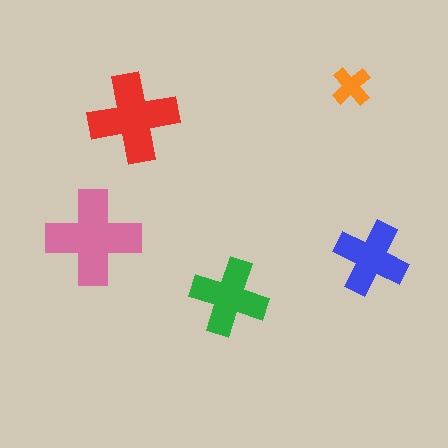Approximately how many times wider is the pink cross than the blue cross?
About 1.5 times wider.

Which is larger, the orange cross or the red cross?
The red one.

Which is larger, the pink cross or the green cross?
The pink one.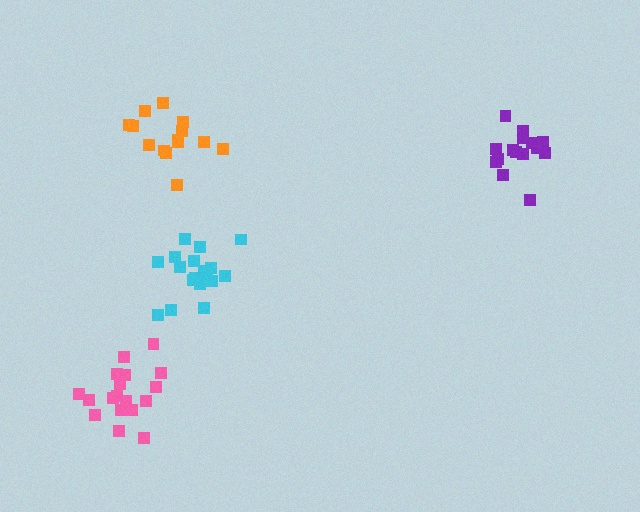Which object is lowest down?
The pink cluster is bottommost.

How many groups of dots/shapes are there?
There are 4 groups.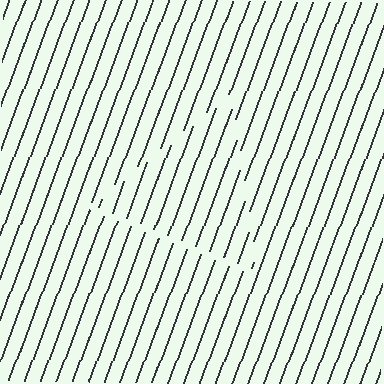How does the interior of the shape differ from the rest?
The interior of the shape contains the same grating, shifted by half a period — the contour is defined by the phase discontinuity where line-ends from the inner and outer gratings abut.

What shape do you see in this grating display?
An illusory triangle. The interior of the shape contains the same grating, shifted by half a period — the contour is defined by the phase discontinuity where line-ends from the inner and outer gratings abut.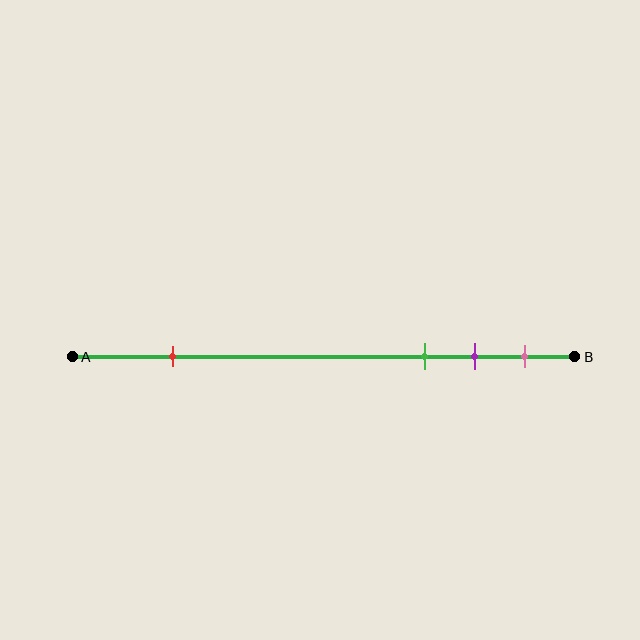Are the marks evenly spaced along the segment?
No, the marks are not evenly spaced.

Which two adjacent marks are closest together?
The purple and pink marks are the closest adjacent pair.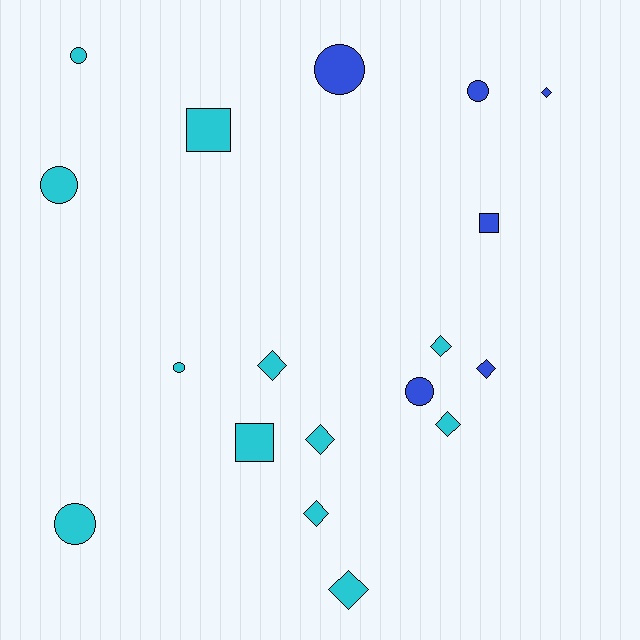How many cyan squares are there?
There are 2 cyan squares.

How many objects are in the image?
There are 18 objects.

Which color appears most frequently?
Cyan, with 12 objects.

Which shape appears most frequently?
Diamond, with 8 objects.